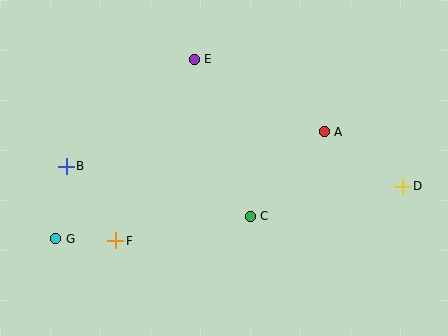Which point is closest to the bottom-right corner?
Point D is closest to the bottom-right corner.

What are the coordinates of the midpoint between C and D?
The midpoint between C and D is at (326, 201).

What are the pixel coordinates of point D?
Point D is at (403, 186).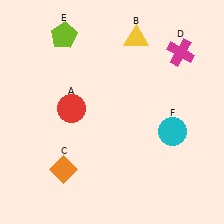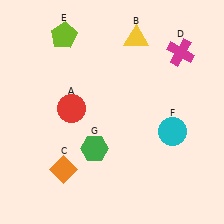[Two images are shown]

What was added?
A green hexagon (G) was added in Image 2.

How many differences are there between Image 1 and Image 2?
There is 1 difference between the two images.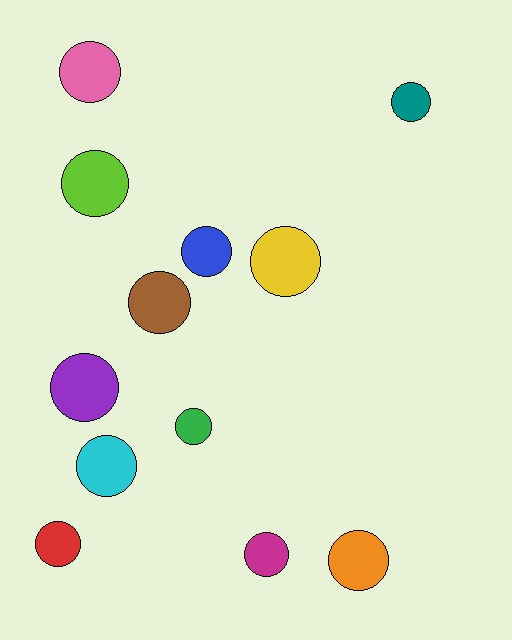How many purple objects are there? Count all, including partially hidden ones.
There is 1 purple object.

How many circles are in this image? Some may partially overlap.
There are 12 circles.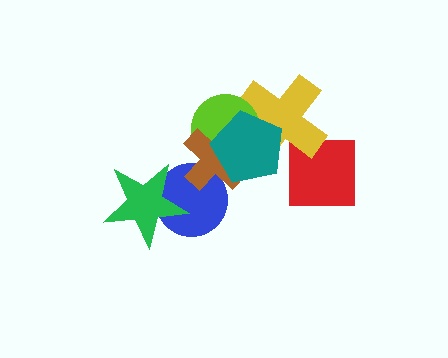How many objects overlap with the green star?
1 object overlaps with the green star.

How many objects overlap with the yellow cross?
3 objects overlap with the yellow cross.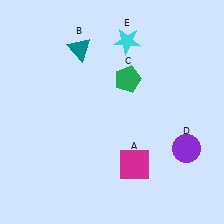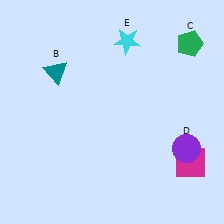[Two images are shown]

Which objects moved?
The objects that moved are: the magenta square (A), the teal triangle (B), the green pentagon (C).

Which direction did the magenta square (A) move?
The magenta square (A) moved right.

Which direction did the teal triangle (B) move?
The teal triangle (B) moved left.